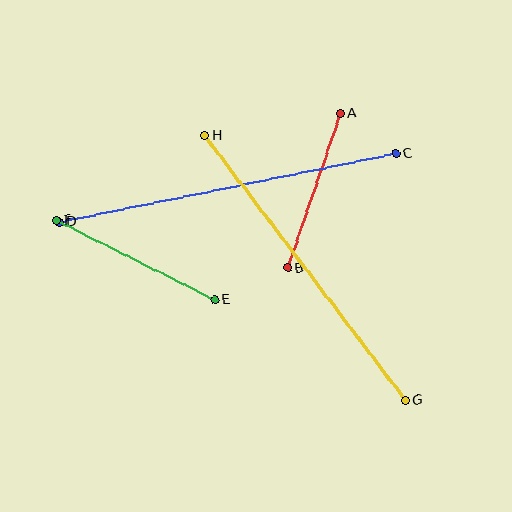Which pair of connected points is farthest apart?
Points C and D are farthest apart.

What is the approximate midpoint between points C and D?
The midpoint is at approximately (227, 188) pixels.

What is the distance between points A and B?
The distance is approximately 163 pixels.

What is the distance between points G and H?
The distance is approximately 332 pixels.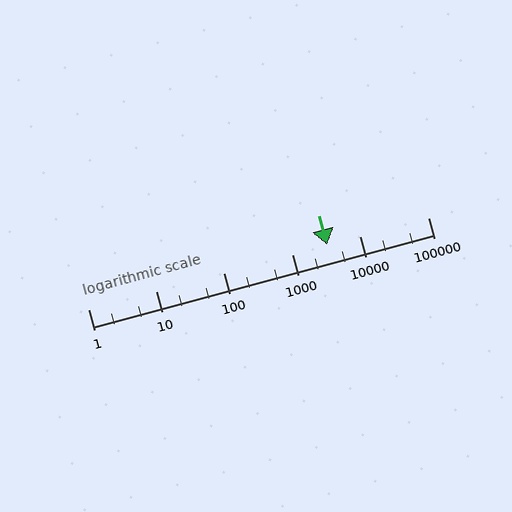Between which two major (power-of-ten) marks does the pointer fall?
The pointer is between 1000 and 10000.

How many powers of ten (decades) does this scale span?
The scale spans 5 decades, from 1 to 100000.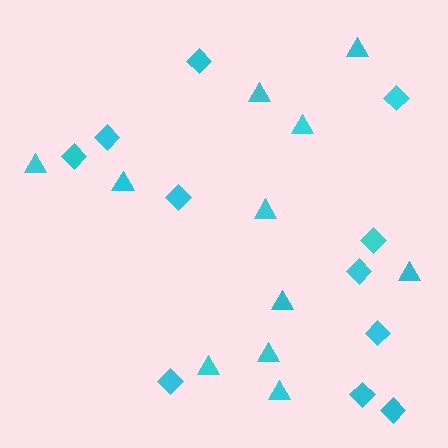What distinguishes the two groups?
There are 2 groups: one group of diamonds (11) and one group of triangles (11).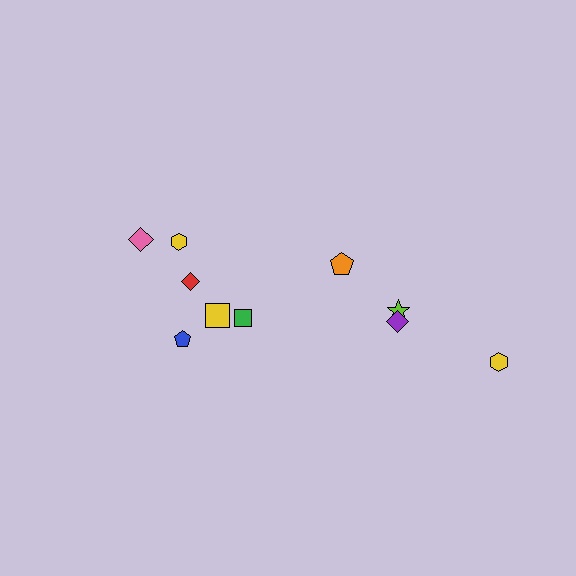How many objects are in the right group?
There are 4 objects.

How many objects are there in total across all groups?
There are 10 objects.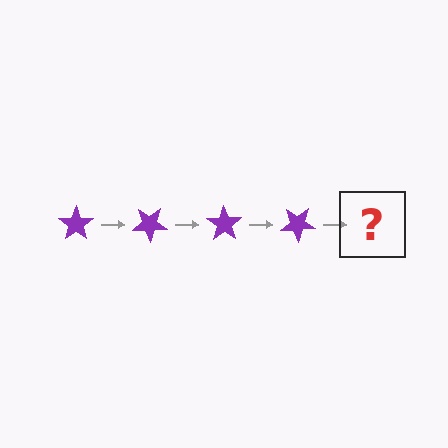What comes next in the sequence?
The next element should be a purple star rotated 140 degrees.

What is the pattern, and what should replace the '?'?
The pattern is that the star rotates 35 degrees each step. The '?' should be a purple star rotated 140 degrees.